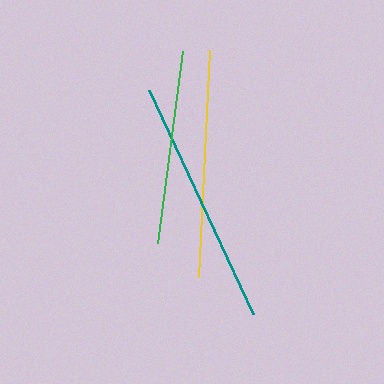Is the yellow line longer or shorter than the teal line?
The teal line is longer than the yellow line.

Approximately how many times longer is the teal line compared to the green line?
The teal line is approximately 1.3 times the length of the green line.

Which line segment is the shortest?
The green line is the shortest at approximately 194 pixels.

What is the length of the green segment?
The green segment is approximately 194 pixels long.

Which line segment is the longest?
The teal line is the longest at approximately 247 pixels.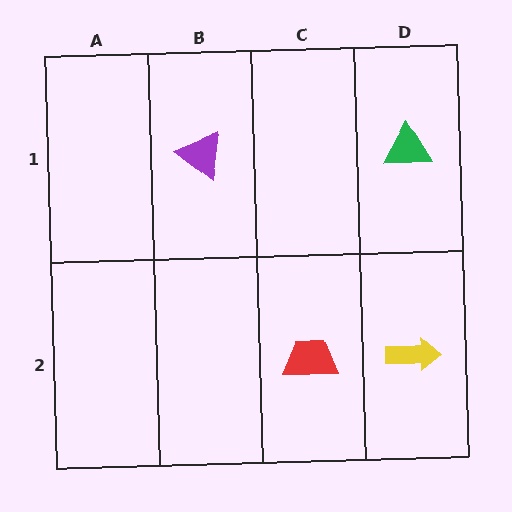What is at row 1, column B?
A purple triangle.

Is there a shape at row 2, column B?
No, that cell is empty.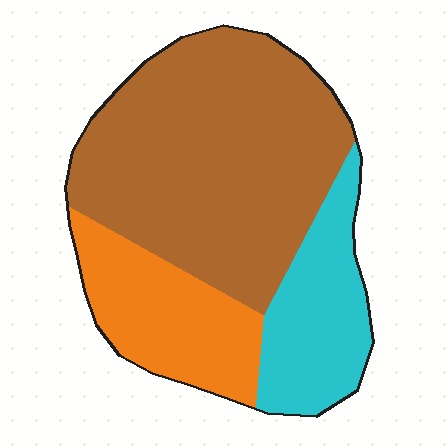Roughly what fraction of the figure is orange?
Orange takes up about one fifth (1/5) of the figure.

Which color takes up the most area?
Brown, at roughly 60%.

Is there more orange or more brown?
Brown.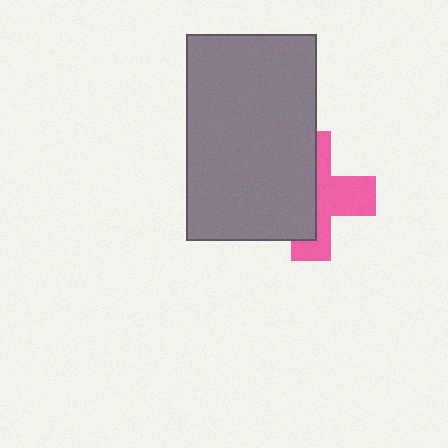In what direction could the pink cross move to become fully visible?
The pink cross could move right. That would shift it out from behind the gray rectangle entirely.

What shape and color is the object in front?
The object in front is a gray rectangle.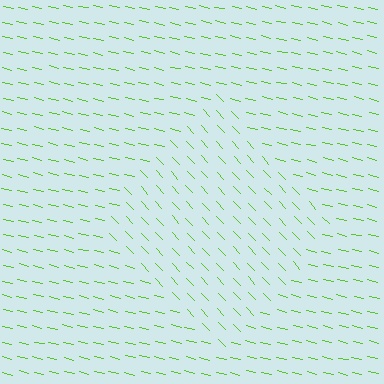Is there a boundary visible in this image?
Yes, there is a texture boundary formed by a change in line orientation.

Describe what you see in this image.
The image is filled with small lime line segments. A diamond region in the image has lines oriented differently from the surrounding lines, creating a visible texture boundary.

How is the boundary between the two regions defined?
The boundary is defined purely by a change in line orientation (approximately 33 degrees difference). All lines are the same color and thickness.